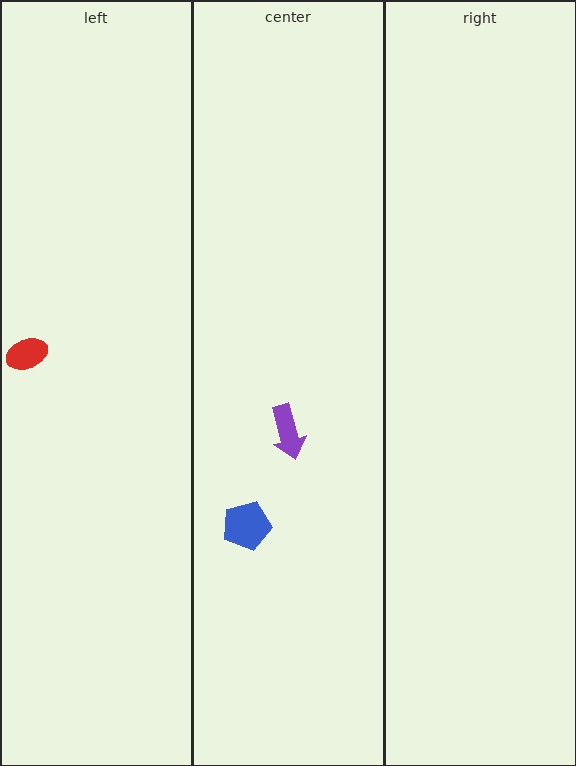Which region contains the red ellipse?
The left region.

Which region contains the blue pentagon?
The center region.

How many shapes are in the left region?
1.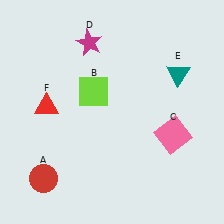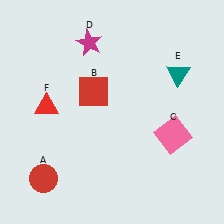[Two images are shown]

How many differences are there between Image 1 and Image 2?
There is 1 difference between the two images.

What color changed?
The square (B) changed from lime in Image 1 to red in Image 2.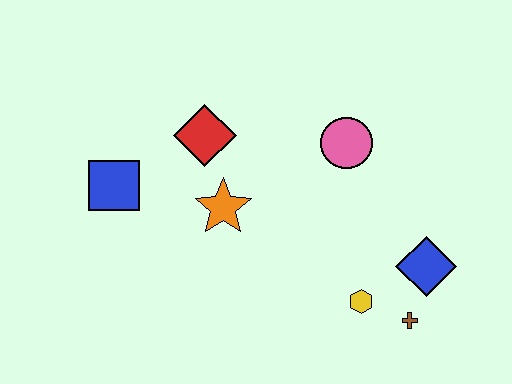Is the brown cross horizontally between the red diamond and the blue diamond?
Yes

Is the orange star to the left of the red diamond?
No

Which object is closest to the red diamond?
The orange star is closest to the red diamond.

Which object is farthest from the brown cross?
The blue square is farthest from the brown cross.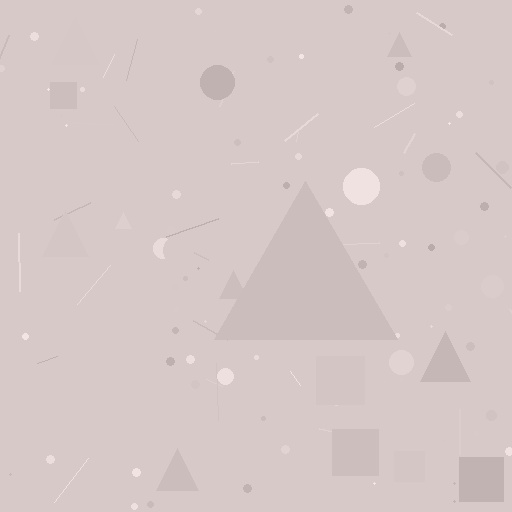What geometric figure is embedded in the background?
A triangle is embedded in the background.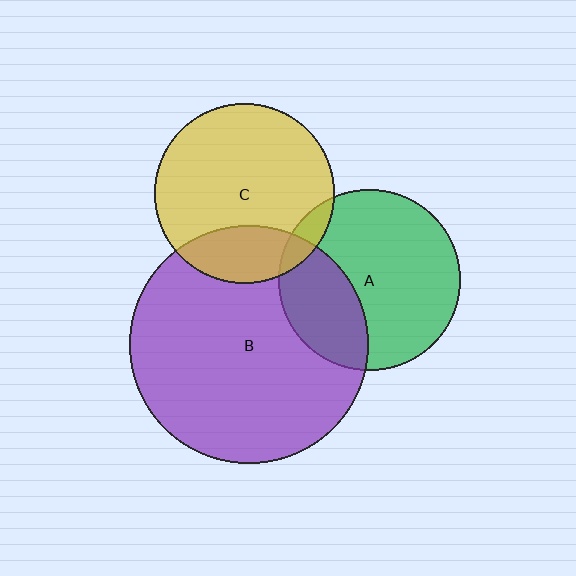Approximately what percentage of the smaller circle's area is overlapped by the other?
Approximately 30%.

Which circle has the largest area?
Circle B (purple).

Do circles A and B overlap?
Yes.